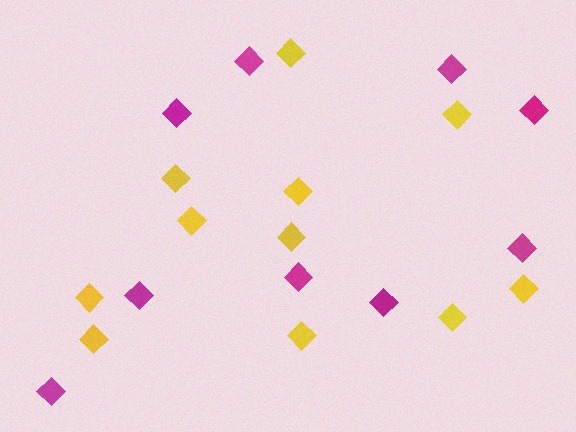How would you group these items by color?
There are 2 groups: one group of yellow diamonds (11) and one group of magenta diamonds (9).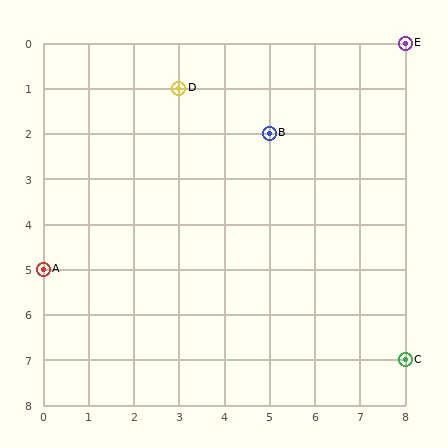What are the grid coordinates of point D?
Point D is at grid coordinates (3, 1).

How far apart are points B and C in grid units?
Points B and C are 3 columns and 5 rows apart (about 5.8 grid units diagonally).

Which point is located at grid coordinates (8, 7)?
Point C is at (8, 7).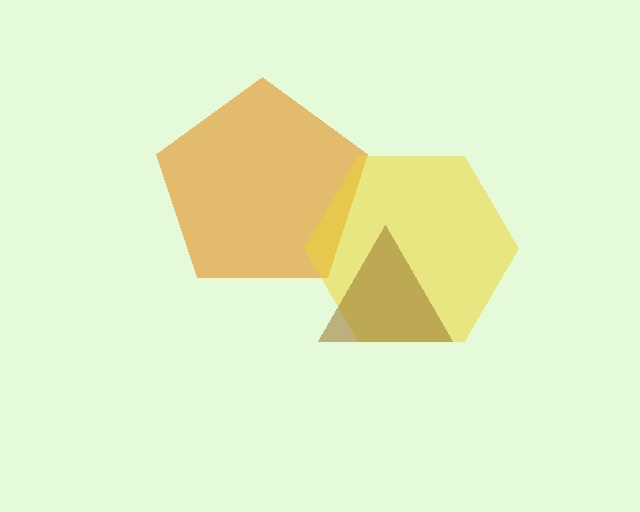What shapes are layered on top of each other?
The layered shapes are: an orange pentagon, a yellow hexagon, a brown triangle.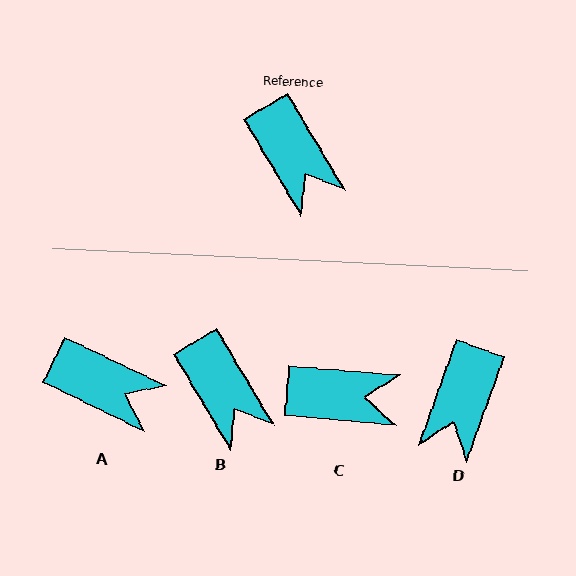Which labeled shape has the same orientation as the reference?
B.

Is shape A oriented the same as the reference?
No, it is off by about 33 degrees.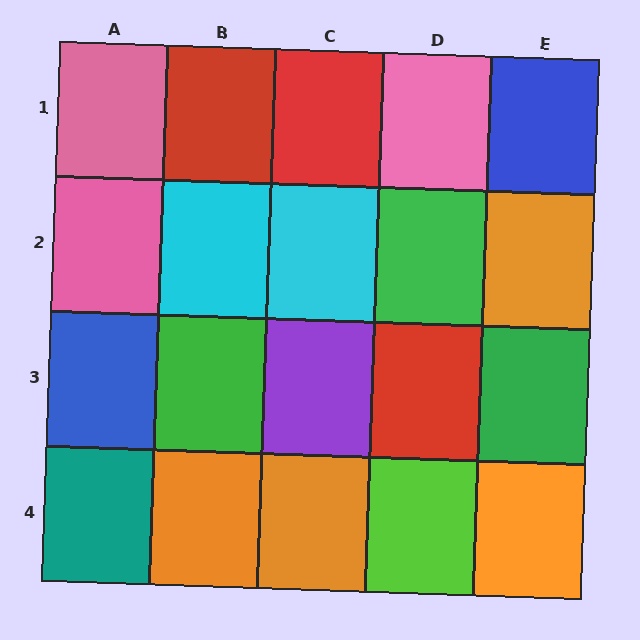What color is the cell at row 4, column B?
Orange.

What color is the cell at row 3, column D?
Red.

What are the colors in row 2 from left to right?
Pink, cyan, cyan, green, orange.